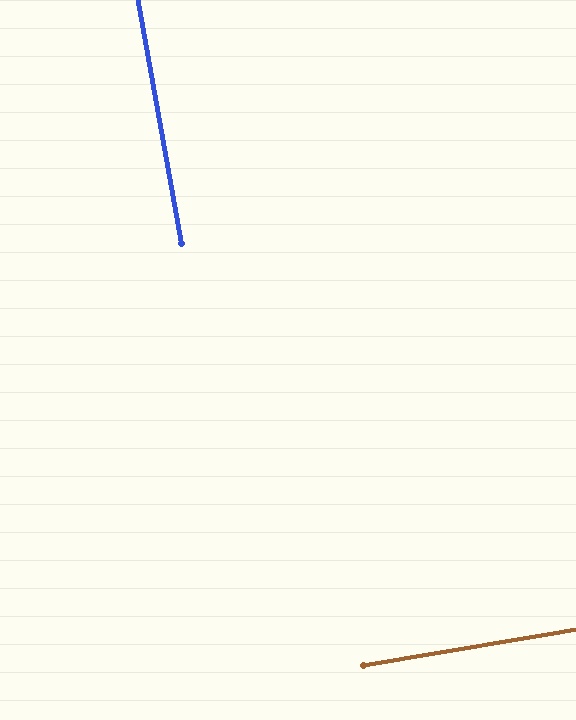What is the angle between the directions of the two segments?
Approximately 89 degrees.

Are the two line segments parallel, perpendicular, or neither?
Perpendicular — they meet at approximately 89°.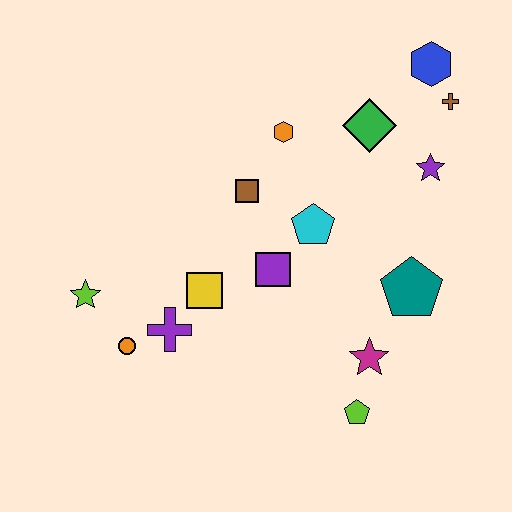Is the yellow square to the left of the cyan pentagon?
Yes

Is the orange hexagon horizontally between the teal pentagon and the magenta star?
No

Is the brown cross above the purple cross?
Yes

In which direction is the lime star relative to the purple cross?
The lime star is to the left of the purple cross.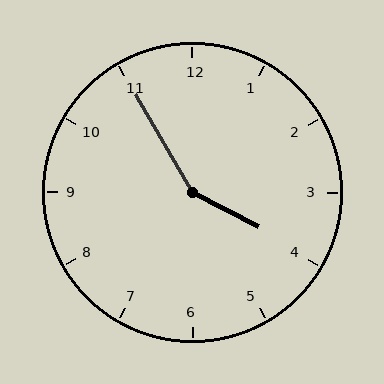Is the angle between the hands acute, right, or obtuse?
It is obtuse.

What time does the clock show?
3:55.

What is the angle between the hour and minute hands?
Approximately 148 degrees.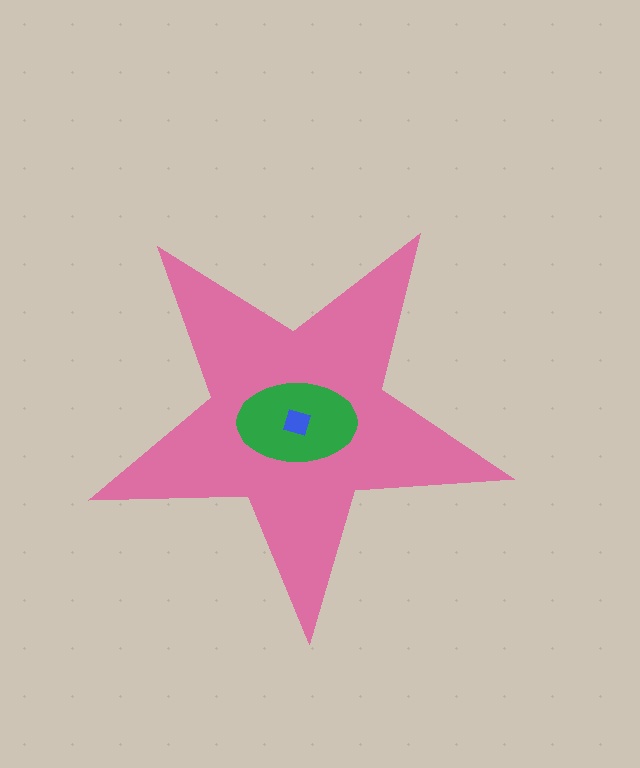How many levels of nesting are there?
3.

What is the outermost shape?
The pink star.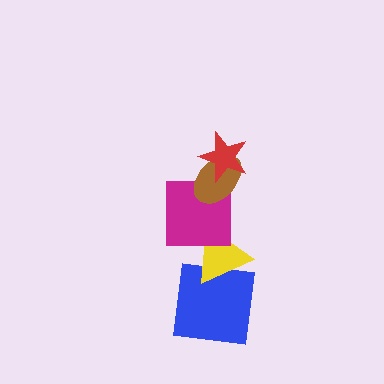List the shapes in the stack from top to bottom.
From top to bottom: the red star, the brown ellipse, the magenta square, the yellow triangle, the blue square.